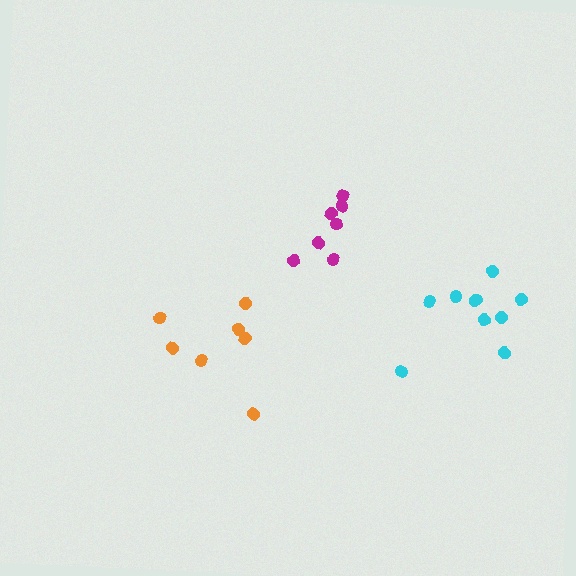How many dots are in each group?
Group 1: 7 dots, Group 2: 7 dots, Group 3: 10 dots (24 total).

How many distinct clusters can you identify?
There are 3 distinct clusters.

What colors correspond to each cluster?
The clusters are colored: magenta, orange, cyan.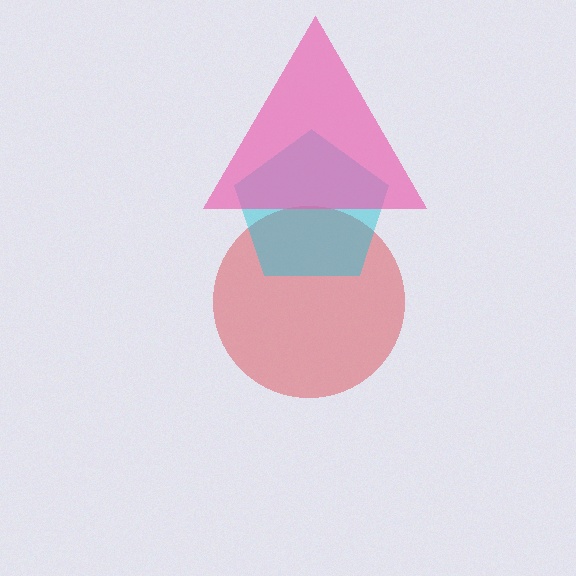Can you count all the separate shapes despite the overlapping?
Yes, there are 3 separate shapes.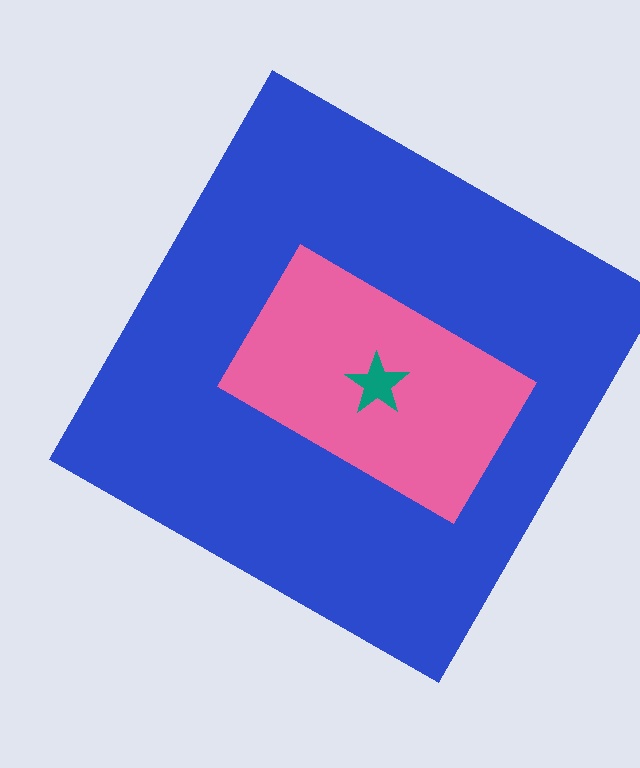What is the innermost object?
The teal star.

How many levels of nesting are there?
3.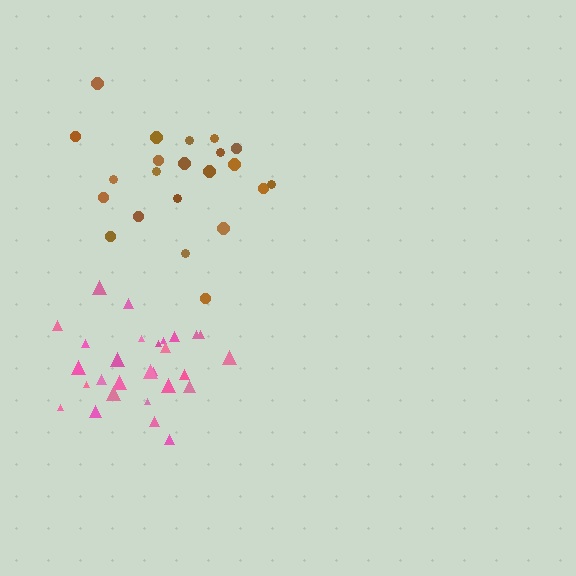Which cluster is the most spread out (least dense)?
Brown.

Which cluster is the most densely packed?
Pink.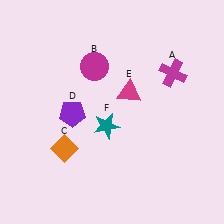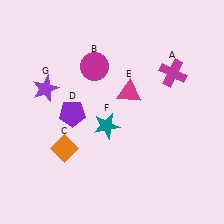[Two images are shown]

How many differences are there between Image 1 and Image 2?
There is 1 difference between the two images.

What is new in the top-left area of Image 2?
A purple star (G) was added in the top-left area of Image 2.